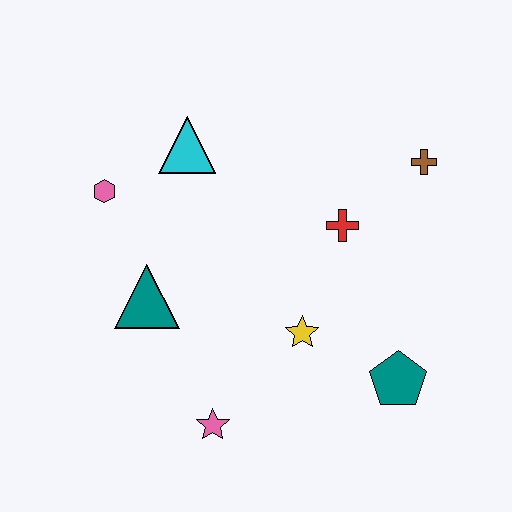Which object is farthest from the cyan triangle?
The teal pentagon is farthest from the cyan triangle.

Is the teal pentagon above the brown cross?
No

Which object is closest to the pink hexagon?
The cyan triangle is closest to the pink hexagon.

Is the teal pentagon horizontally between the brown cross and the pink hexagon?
Yes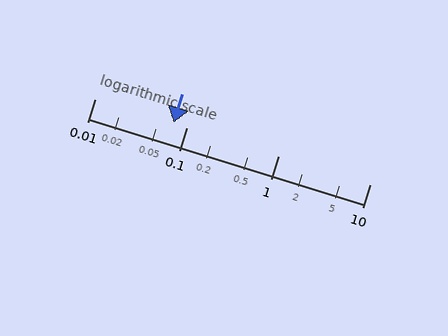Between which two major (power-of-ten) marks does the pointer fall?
The pointer is between 0.01 and 0.1.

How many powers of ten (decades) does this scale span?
The scale spans 3 decades, from 0.01 to 10.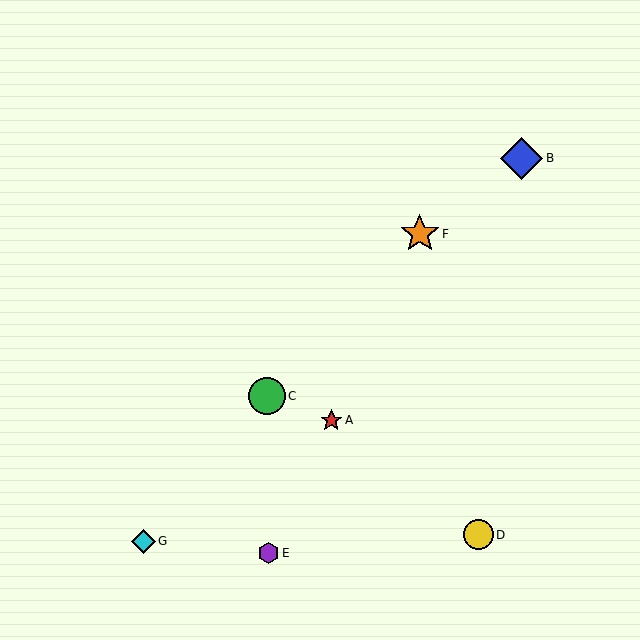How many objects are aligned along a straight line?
3 objects (A, E, F) are aligned along a straight line.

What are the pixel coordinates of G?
Object G is at (143, 541).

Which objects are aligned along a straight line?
Objects A, E, F are aligned along a straight line.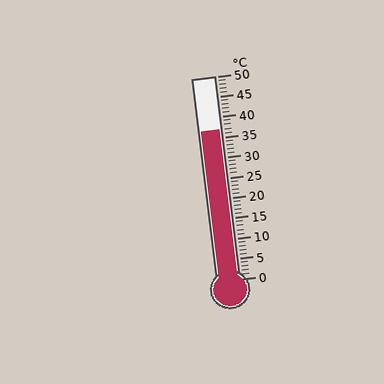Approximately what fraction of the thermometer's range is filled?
The thermometer is filled to approximately 75% of its range.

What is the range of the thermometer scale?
The thermometer scale ranges from 0°C to 50°C.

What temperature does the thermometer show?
The thermometer shows approximately 37°C.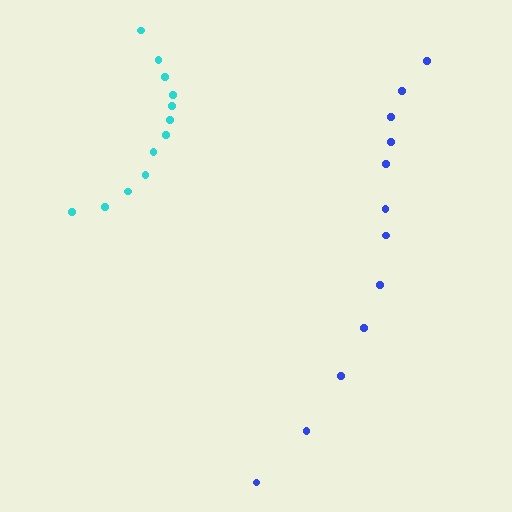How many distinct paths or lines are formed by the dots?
There are 2 distinct paths.